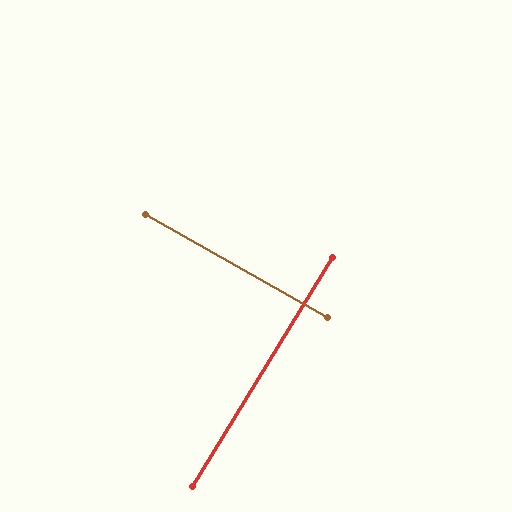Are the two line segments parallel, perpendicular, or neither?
Perpendicular — they meet at approximately 88°.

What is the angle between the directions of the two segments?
Approximately 88 degrees.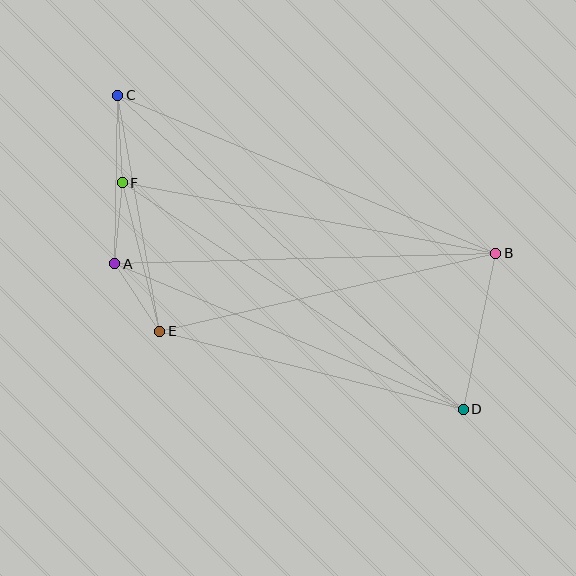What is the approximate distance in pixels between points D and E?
The distance between D and E is approximately 313 pixels.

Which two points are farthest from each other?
Points C and D are farthest from each other.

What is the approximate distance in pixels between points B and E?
The distance between B and E is approximately 345 pixels.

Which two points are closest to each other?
Points A and F are closest to each other.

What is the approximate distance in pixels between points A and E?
The distance between A and E is approximately 81 pixels.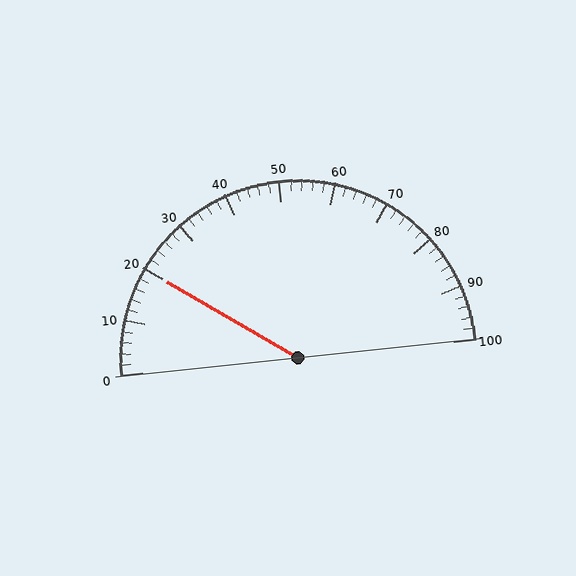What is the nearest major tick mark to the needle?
The nearest major tick mark is 20.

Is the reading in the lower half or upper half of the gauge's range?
The reading is in the lower half of the range (0 to 100).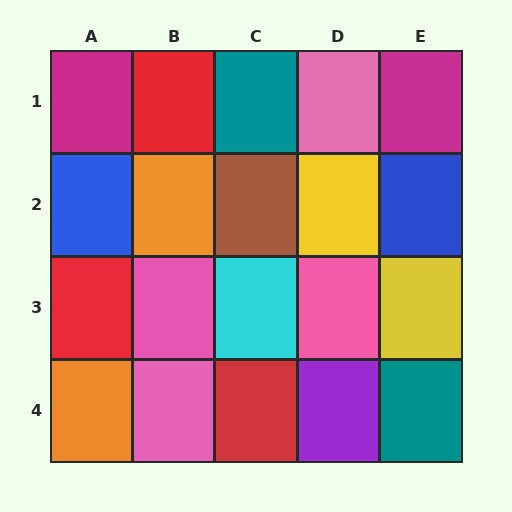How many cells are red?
3 cells are red.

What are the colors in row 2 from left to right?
Blue, orange, brown, yellow, blue.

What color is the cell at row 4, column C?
Red.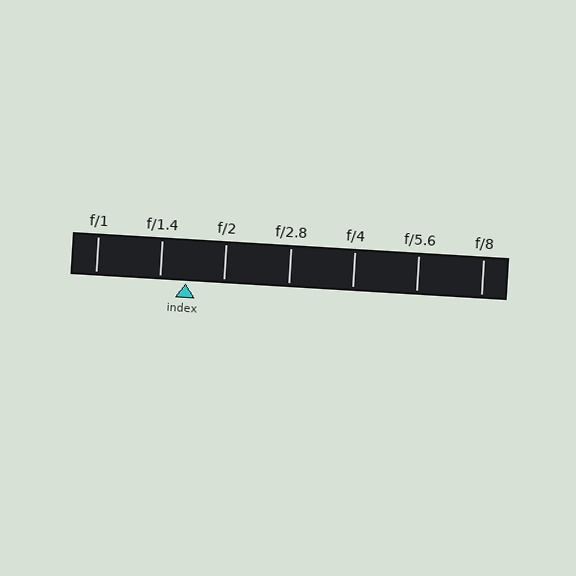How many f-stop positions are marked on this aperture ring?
There are 7 f-stop positions marked.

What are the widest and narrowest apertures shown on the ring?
The widest aperture shown is f/1 and the narrowest is f/8.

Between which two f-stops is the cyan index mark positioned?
The index mark is between f/1.4 and f/2.